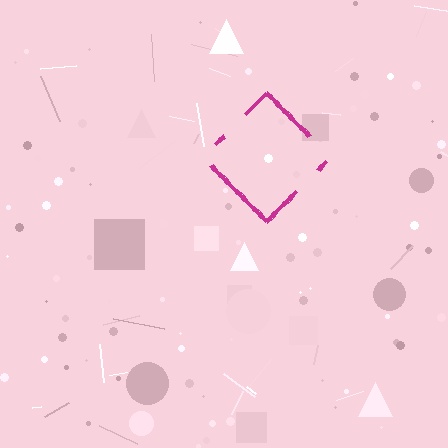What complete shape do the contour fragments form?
The contour fragments form a diamond.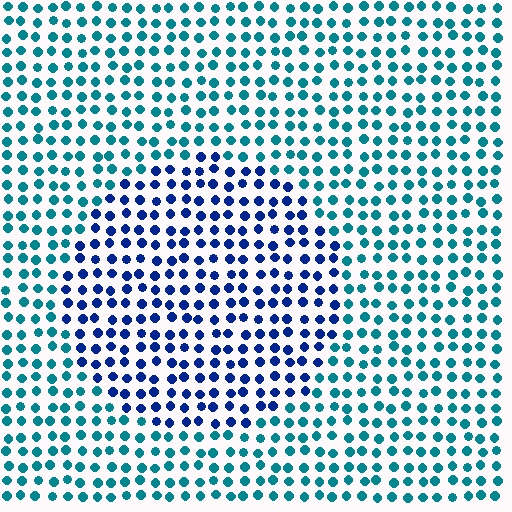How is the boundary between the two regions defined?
The boundary is defined purely by a slight shift in hue (about 41 degrees). Spacing, size, and orientation are identical on both sides.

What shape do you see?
I see a circle.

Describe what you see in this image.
The image is filled with small teal elements in a uniform arrangement. A circle-shaped region is visible where the elements are tinted to a slightly different hue, forming a subtle color boundary.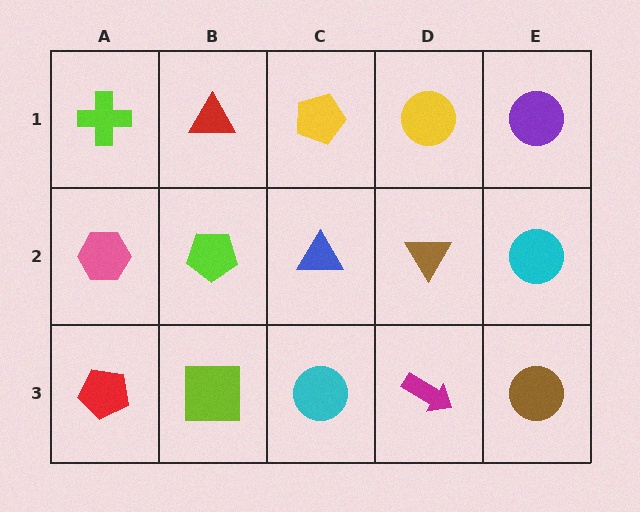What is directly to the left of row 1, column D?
A yellow pentagon.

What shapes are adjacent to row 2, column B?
A red triangle (row 1, column B), a lime square (row 3, column B), a pink hexagon (row 2, column A), a blue triangle (row 2, column C).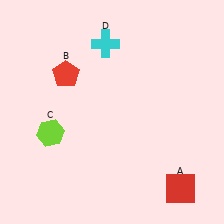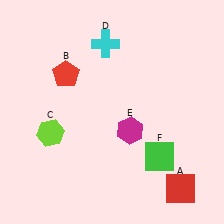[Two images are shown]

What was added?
A magenta hexagon (E), a green square (F) were added in Image 2.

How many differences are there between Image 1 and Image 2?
There are 2 differences between the two images.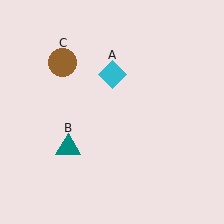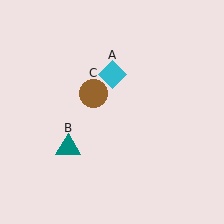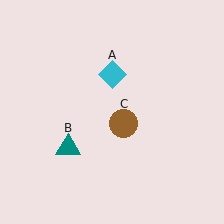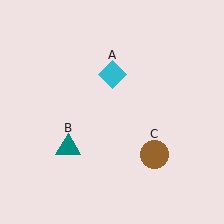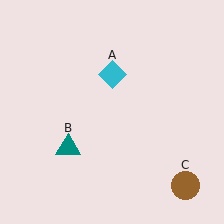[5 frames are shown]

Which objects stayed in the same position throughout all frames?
Cyan diamond (object A) and teal triangle (object B) remained stationary.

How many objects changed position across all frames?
1 object changed position: brown circle (object C).